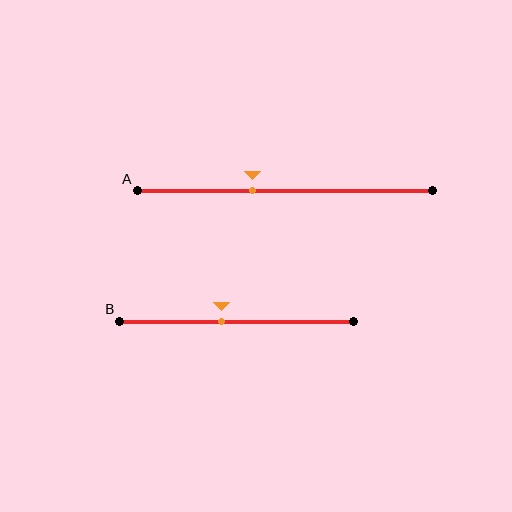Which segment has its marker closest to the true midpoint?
Segment B has its marker closest to the true midpoint.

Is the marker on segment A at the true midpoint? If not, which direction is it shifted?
No, the marker on segment A is shifted to the left by about 11% of the segment length.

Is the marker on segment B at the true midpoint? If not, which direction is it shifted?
No, the marker on segment B is shifted to the left by about 6% of the segment length.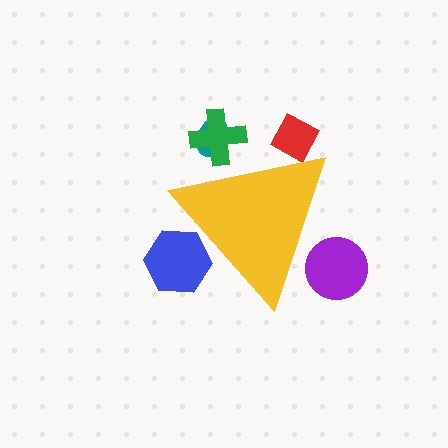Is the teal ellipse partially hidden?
Yes, the teal ellipse is partially hidden behind the yellow triangle.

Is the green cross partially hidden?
Yes, the green cross is partially hidden behind the yellow triangle.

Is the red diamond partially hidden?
Yes, the red diamond is partially hidden behind the yellow triangle.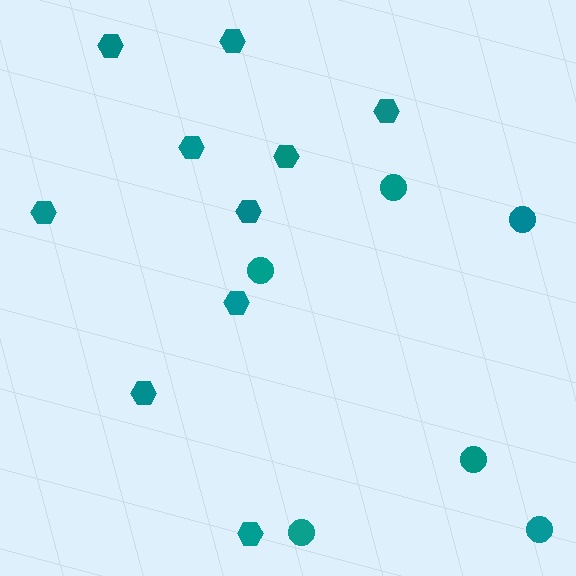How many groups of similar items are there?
There are 2 groups: one group of circles (6) and one group of hexagons (10).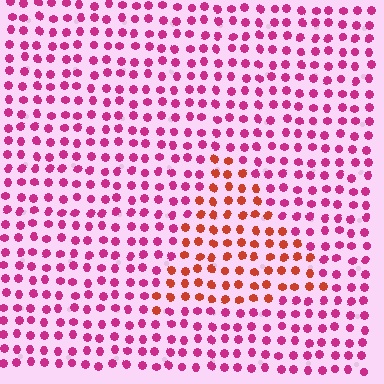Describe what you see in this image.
The image is filled with small magenta elements in a uniform arrangement. A triangle-shaped region is visible where the elements are tinted to a slightly different hue, forming a subtle color boundary.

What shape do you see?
I see a triangle.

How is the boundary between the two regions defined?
The boundary is defined purely by a slight shift in hue (about 43 degrees). Spacing, size, and orientation are identical on both sides.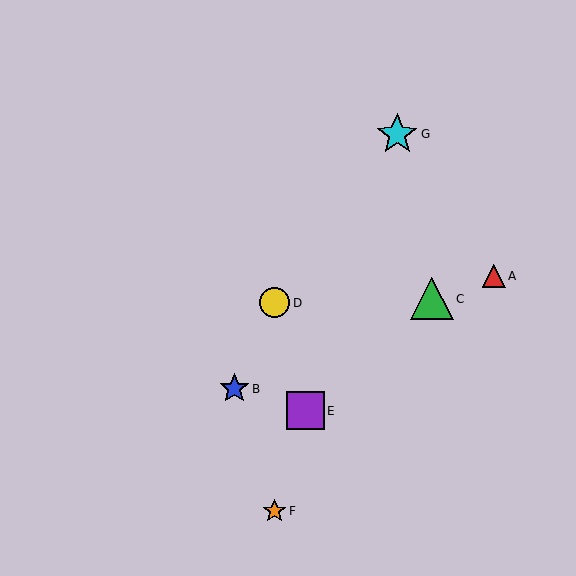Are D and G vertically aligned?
No, D is at x≈275 and G is at x≈397.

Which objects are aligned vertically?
Objects D, F are aligned vertically.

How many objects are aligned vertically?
2 objects (D, F) are aligned vertically.